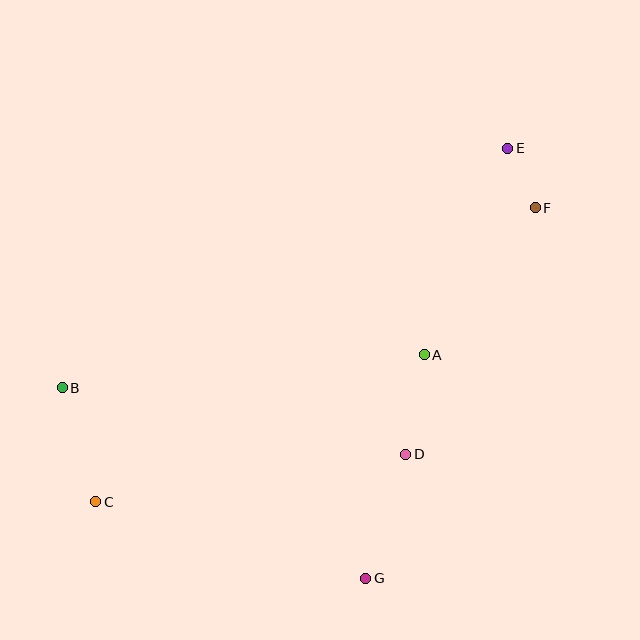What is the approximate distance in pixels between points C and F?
The distance between C and F is approximately 529 pixels.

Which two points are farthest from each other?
Points C and E are farthest from each other.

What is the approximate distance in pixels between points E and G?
The distance between E and G is approximately 453 pixels.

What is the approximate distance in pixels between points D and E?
The distance between D and E is approximately 322 pixels.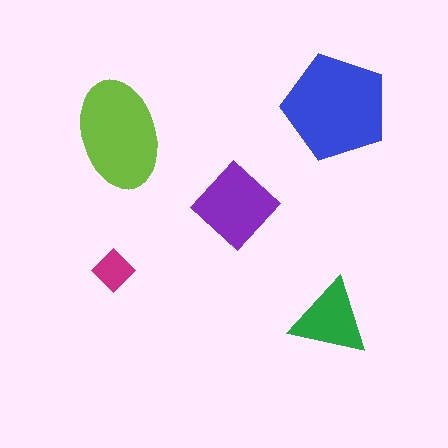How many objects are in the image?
There are 5 objects in the image.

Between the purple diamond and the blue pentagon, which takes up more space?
The blue pentagon.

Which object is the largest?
The blue pentagon.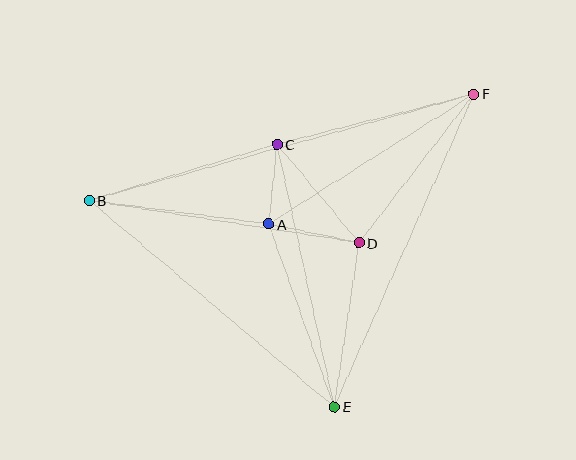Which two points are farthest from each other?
Points B and F are farthest from each other.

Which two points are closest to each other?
Points A and C are closest to each other.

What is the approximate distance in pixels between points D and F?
The distance between D and F is approximately 189 pixels.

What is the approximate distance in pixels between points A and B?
The distance between A and B is approximately 181 pixels.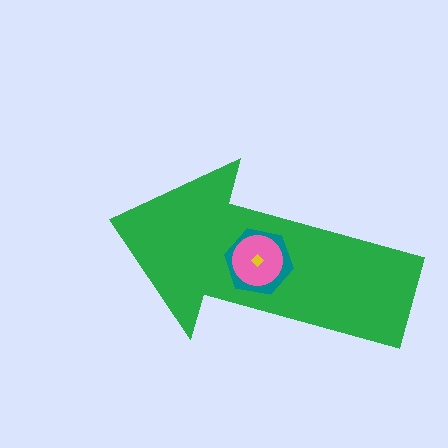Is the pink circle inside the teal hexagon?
Yes.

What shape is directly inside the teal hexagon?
The pink circle.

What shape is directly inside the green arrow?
The teal hexagon.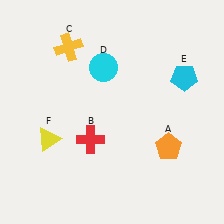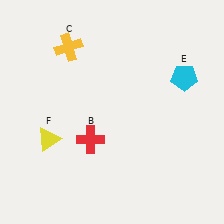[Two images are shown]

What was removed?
The cyan circle (D), the orange pentagon (A) were removed in Image 2.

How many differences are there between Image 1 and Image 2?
There are 2 differences between the two images.